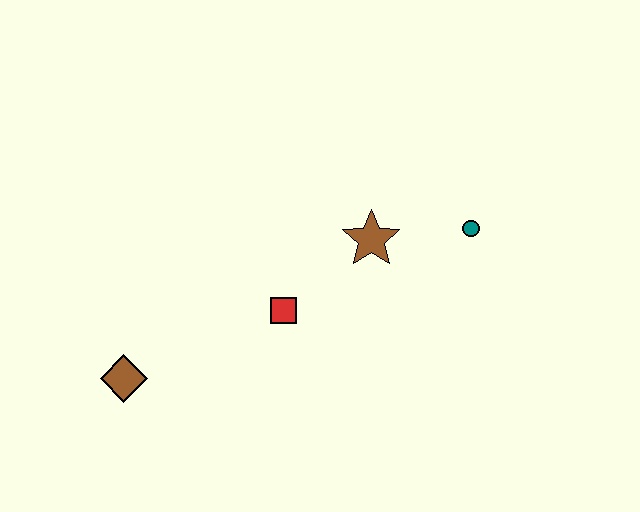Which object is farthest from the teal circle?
The brown diamond is farthest from the teal circle.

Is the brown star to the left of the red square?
No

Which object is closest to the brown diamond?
The red square is closest to the brown diamond.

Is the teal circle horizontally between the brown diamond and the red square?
No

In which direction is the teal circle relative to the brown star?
The teal circle is to the right of the brown star.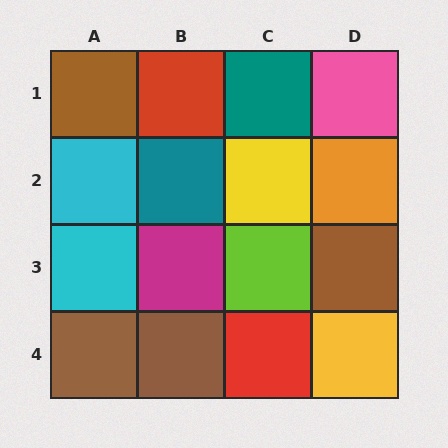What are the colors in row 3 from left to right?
Cyan, magenta, lime, brown.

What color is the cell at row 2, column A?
Cyan.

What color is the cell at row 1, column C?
Teal.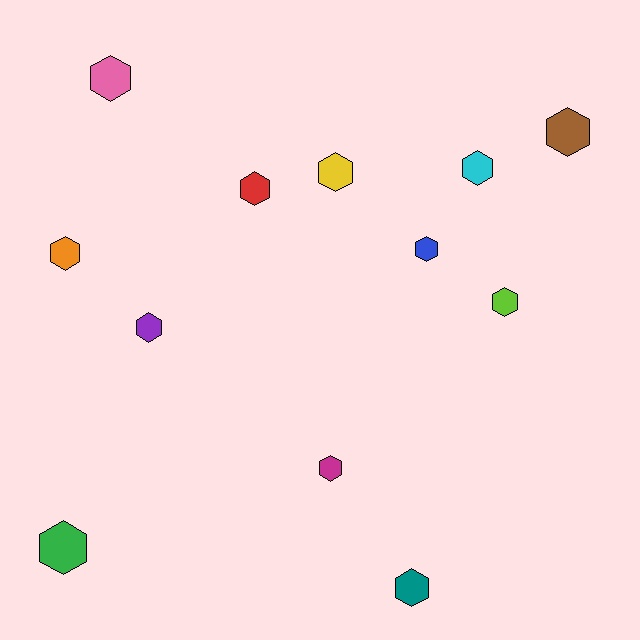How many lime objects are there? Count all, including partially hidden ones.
There is 1 lime object.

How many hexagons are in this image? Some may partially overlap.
There are 12 hexagons.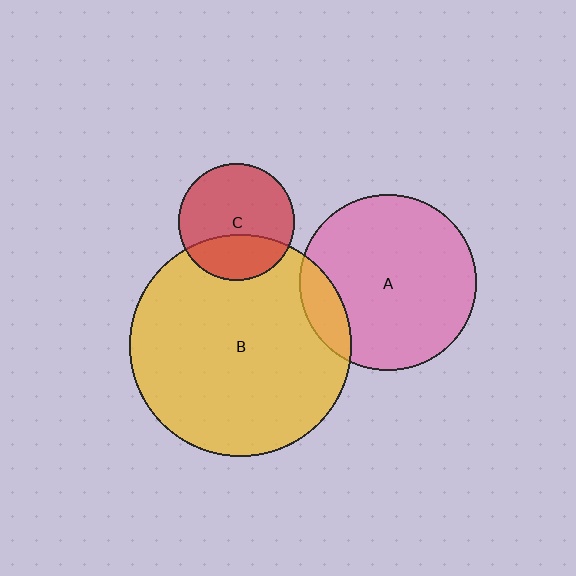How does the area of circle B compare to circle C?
Approximately 3.6 times.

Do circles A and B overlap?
Yes.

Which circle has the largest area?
Circle B (yellow).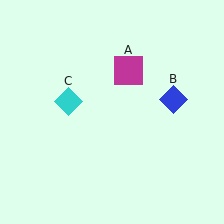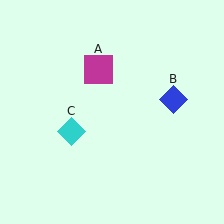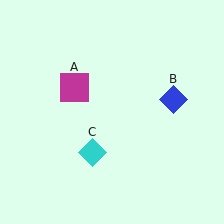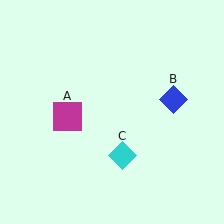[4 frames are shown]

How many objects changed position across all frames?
2 objects changed position: magenta square (object A), cyan diamond (object C).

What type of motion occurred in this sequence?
The magenta square (object A), cyan diamond (object C) rotated counterclockwise around the center of the scene.